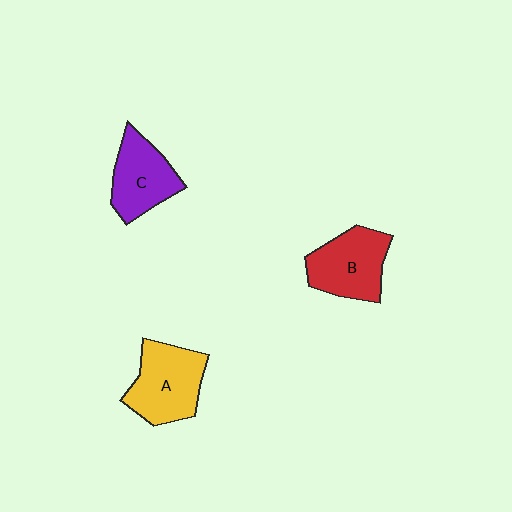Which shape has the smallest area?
Shape C (purple).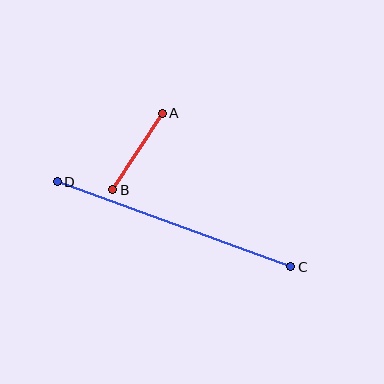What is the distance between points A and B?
The distance is approximately 92 pixels.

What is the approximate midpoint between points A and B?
The midpoint is at approximately (137, 152) pixels.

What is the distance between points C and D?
The distance is approximately 249 pixels.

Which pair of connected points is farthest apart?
Points C and D are farthest apart.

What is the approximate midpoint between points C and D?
The midpoint is at approximately (174, 224) pixels.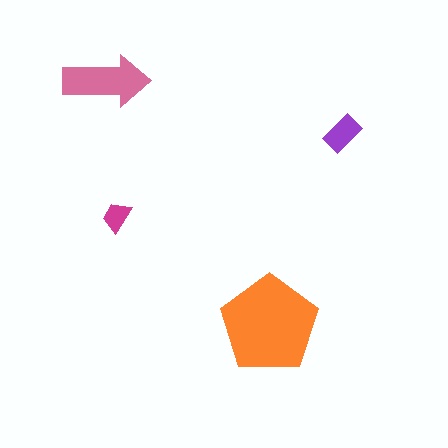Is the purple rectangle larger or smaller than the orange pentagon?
Smaller.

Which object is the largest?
The orange pentagon.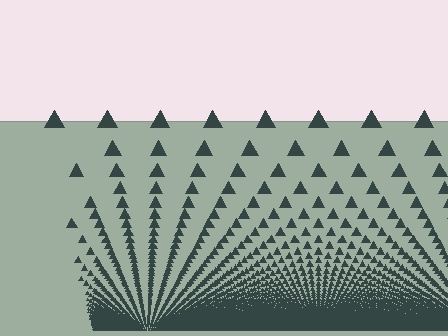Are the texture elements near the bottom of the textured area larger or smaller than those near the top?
Smaller. The gradient is inverted — elements near the bottom are smaller and denser.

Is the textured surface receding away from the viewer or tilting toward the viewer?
The surface appears to tilt toward the viewer. Texture elements get larger and sparser toward the top.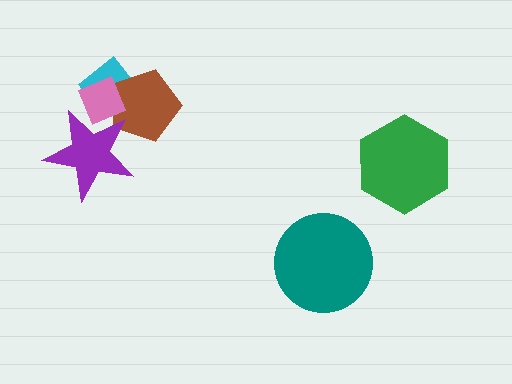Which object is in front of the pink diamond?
The purple star is in front of the pink diamond.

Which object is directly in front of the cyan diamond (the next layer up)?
The brown pentagon is directly in front of the cyan diamond.